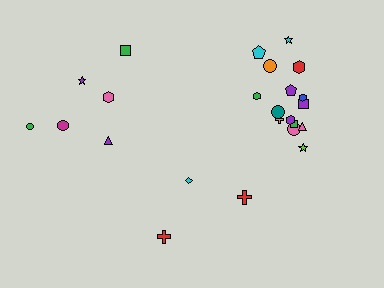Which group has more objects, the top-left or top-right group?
The top-right group.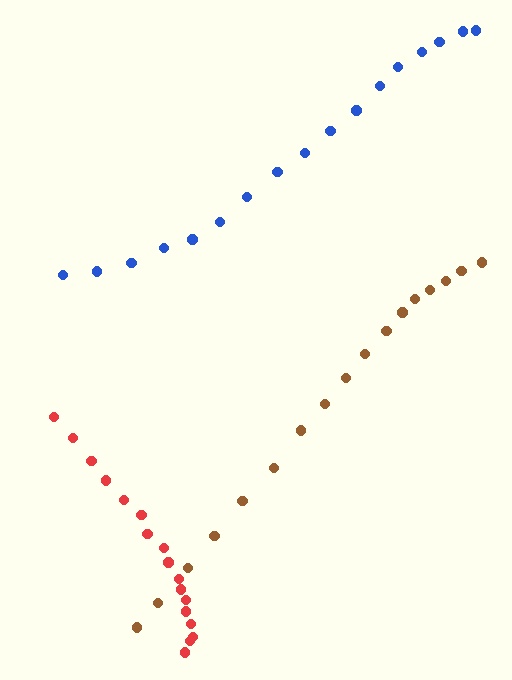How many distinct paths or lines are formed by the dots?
There are 3 distinct paths.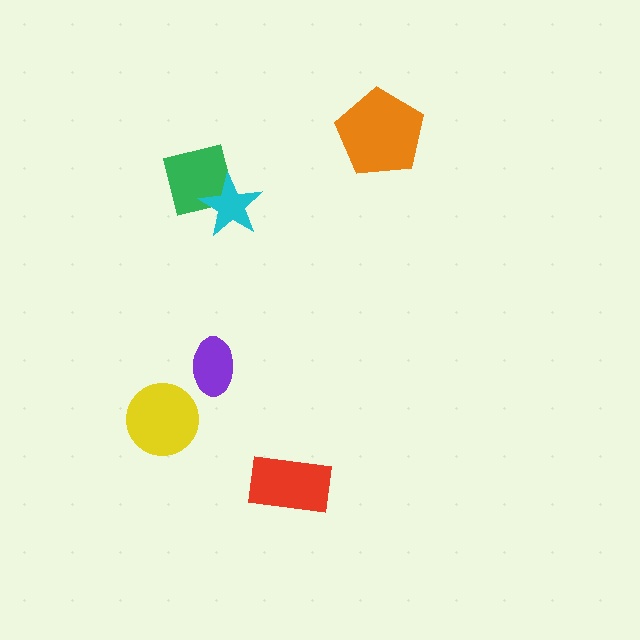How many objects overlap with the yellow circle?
0 objects overlap with the yellow circle.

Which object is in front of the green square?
The cyan star is in front of the green square.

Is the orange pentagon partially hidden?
No, no other shape covers it.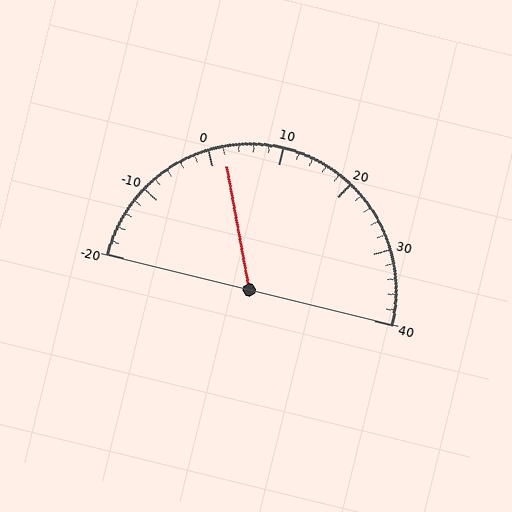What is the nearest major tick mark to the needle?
The nearest major tick mark is 0.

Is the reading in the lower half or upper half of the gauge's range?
The reading is in the lower half of the range (-20 to 40).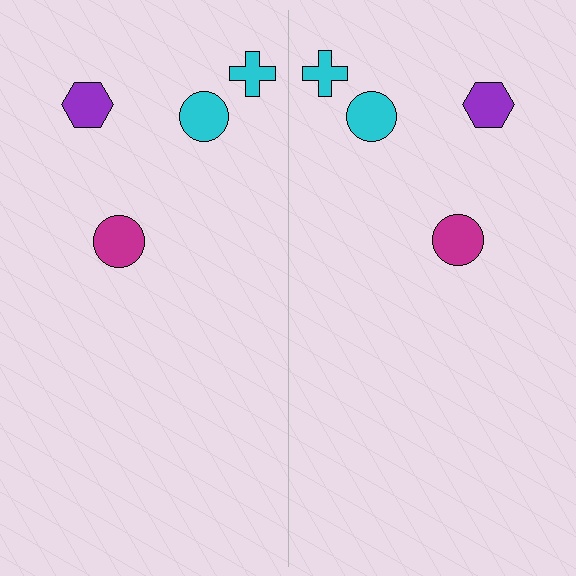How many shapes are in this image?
There are 8 shapes in this image.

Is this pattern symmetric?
Yes, this pattern has bilateral (reflection) symmetry.